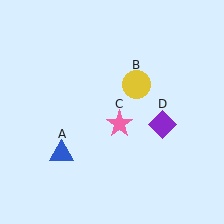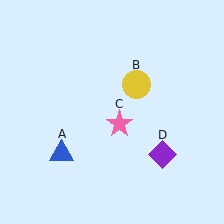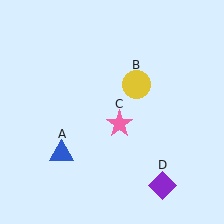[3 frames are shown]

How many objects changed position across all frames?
1 object changed position: purple diamond (object D).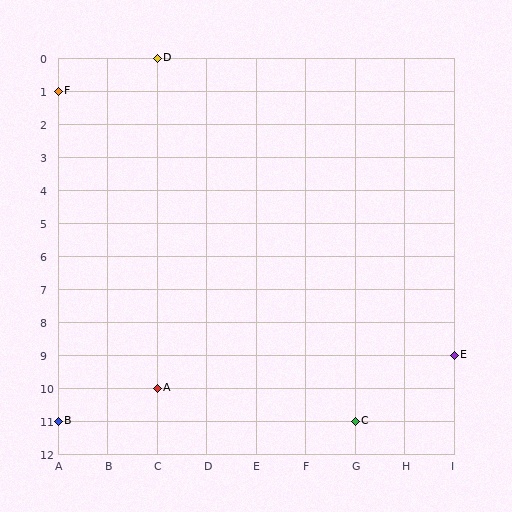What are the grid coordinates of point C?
Point C is at grid coordinates (G, 11).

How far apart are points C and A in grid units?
Points C and A are 4 columns and 1 row apart (about 4.1 grid units diagonally).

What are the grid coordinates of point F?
Point F is at grid coordinates (A, 1).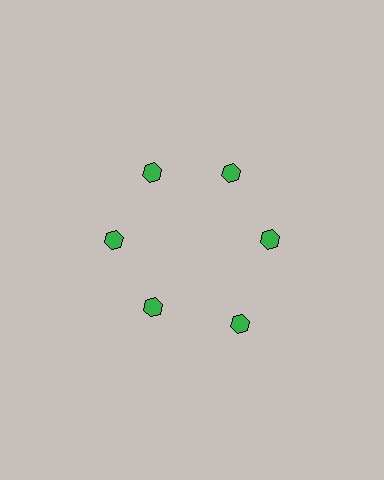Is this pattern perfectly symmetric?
No. The 6 green hexagons are arranged in a ring, but one element near the 5 o'clock position is pushed outward from the center, breaking the 6-fold rotational symmetry.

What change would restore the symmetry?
The symmetry would be restored by moving it inward, back onto the ring so that all 6 hexagons sit at equal angles and equal distance from the center.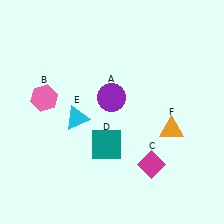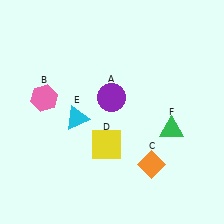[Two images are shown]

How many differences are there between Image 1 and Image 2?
There are 3 differences between the two images.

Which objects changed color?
C changed from magenta to orange. D changed from teal to yellow. F changed from orange to green.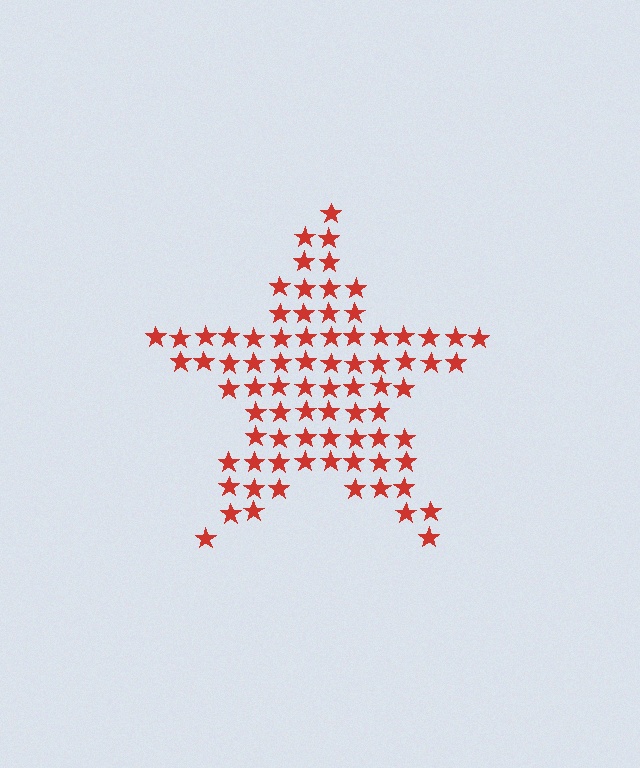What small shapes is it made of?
It is made of small stars.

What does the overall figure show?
The overall figure shows a star.